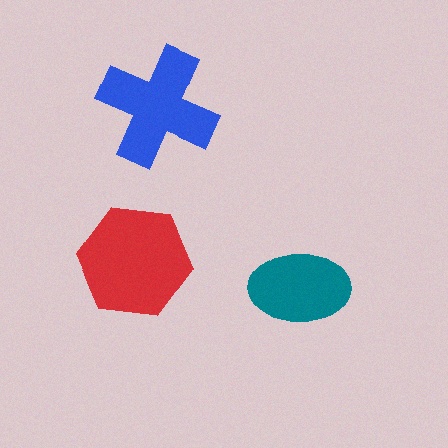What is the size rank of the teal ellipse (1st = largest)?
3rd.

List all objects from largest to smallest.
The red hexagon, the blue cross, the teal ellipse.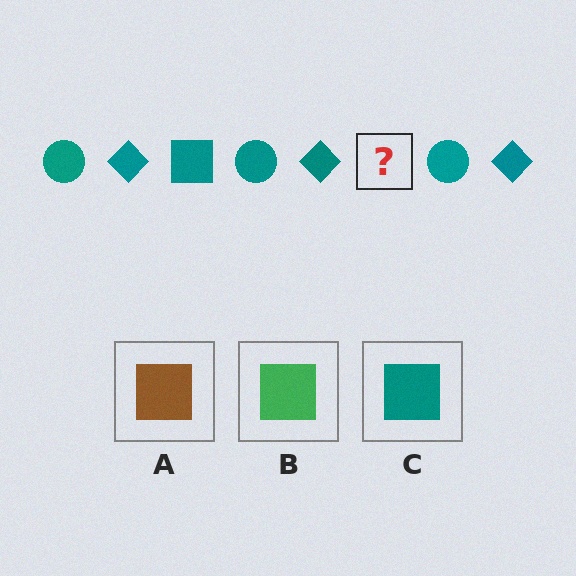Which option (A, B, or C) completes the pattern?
C.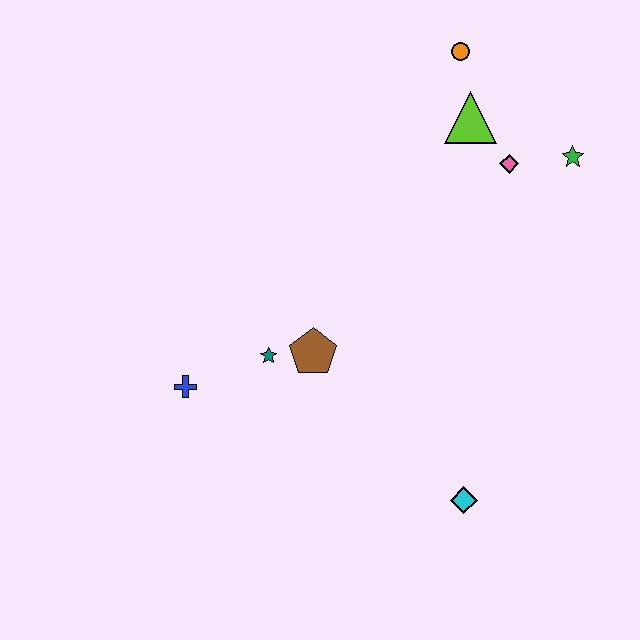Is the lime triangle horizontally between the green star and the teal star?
Yes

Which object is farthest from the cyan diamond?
The orange circle is farthest from the cyan diamond.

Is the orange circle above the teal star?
Yes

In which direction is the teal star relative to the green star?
The teal star is to the left of the green star.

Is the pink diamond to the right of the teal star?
Yes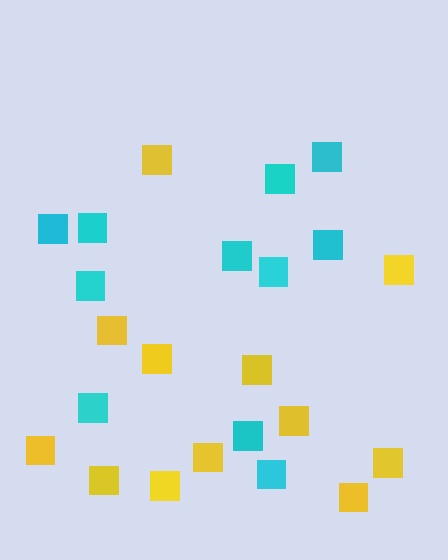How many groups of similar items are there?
There are 2 groups: one group of cyan squares (11) and one group of yellow squares (12).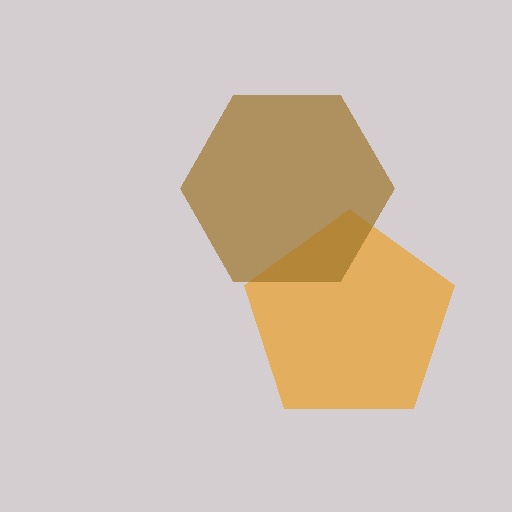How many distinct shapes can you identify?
There are 2 distinct shapes: an orange pentagon, a brown hexagon.